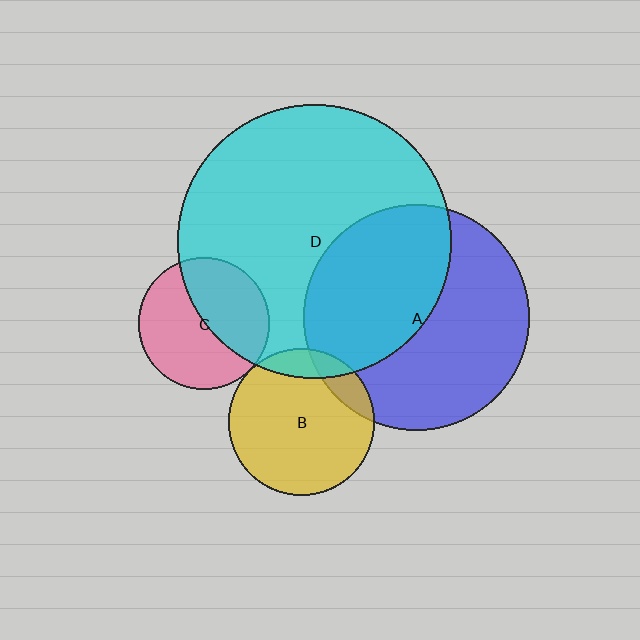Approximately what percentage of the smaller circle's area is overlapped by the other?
Approximately 5%.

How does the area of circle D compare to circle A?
Approximately 1.5 times.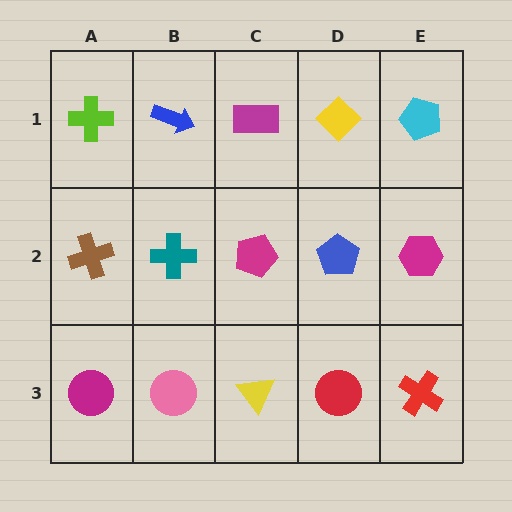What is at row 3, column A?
A magenta circle.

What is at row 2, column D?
A blue pentagon.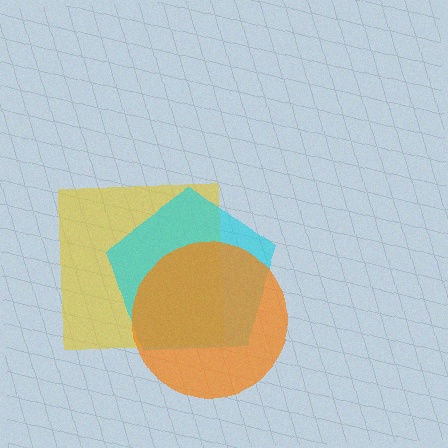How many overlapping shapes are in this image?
There are 3 overlapping shapes in the image.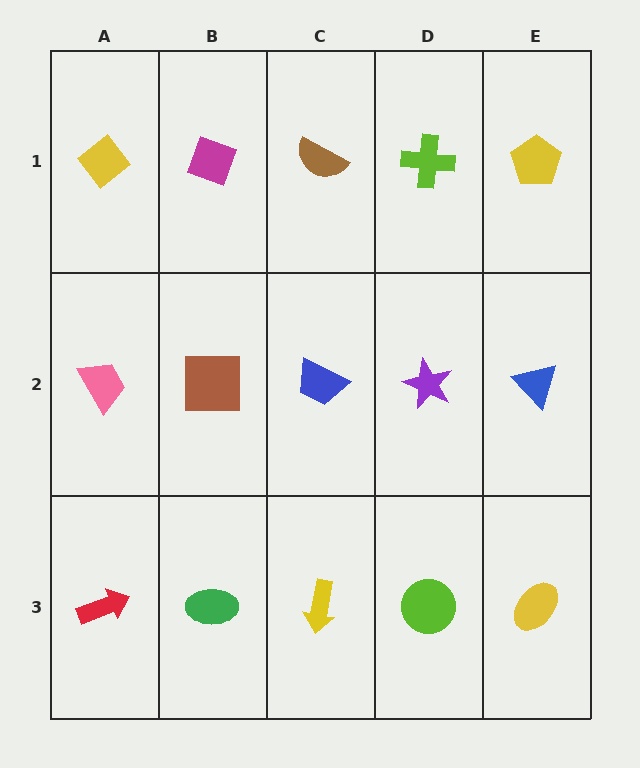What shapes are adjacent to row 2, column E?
A yellow pentagon (row 1, column E), a yellow ellipse (row 3, column E), a purple star (row 2, column D).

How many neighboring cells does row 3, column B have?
3.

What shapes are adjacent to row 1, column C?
A blue trapezoid (row 2, column C), a magenta diamond (row 1, column B), a lime cross (row 1, column D).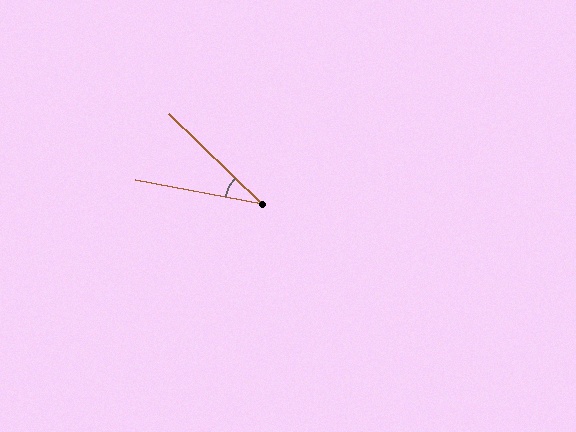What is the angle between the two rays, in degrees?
Approximately 33 degrees.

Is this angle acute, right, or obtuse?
It is acute.